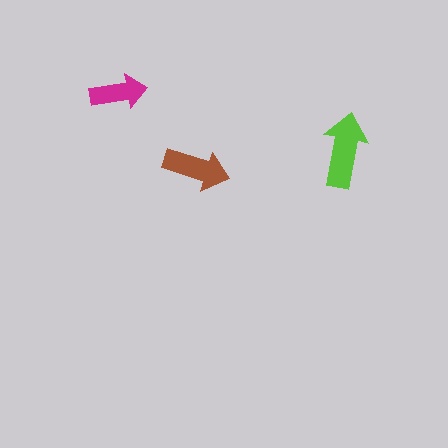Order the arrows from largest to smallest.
the lime one, the brown one, the magenta one.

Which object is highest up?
The magenta arrow is topmost.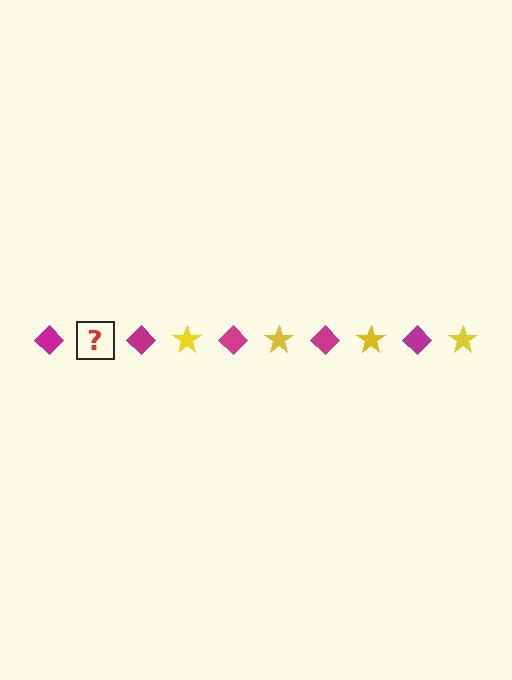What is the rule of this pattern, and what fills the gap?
The rule is that the pattern alternates between magenta diamond and yellow star. The gap should be filled with a yellow star.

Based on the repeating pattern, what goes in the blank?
The blank should be a yellow star.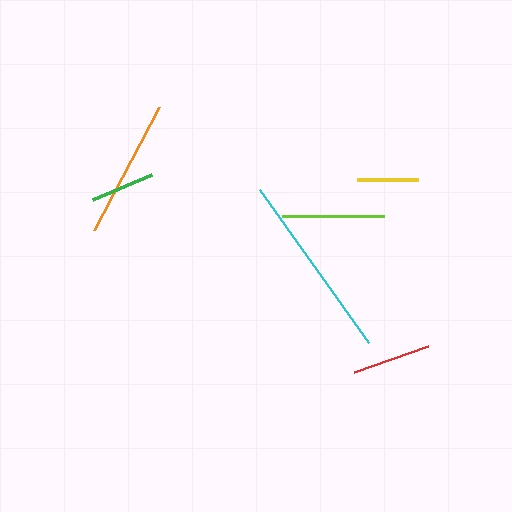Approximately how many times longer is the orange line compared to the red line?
The orange line is approximately 1.8 times the length of the red line.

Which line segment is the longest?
The cyan line is the longest at approximately 188 pixels.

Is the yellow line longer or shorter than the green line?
The green line is longer than the yellow line.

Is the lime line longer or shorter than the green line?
The lime line is longer than the green line.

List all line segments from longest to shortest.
From longest to shortest: cyan, orange, lime, red, green, yellow.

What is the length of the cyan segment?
The cyan segment is approximately 188 pixels long.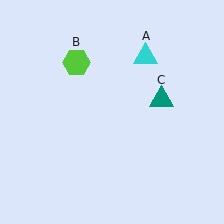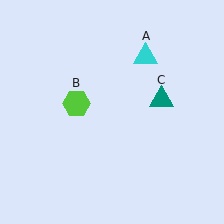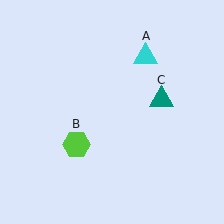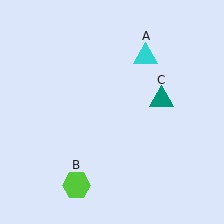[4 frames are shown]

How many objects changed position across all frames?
1 object changed position: lime hexagon (object B).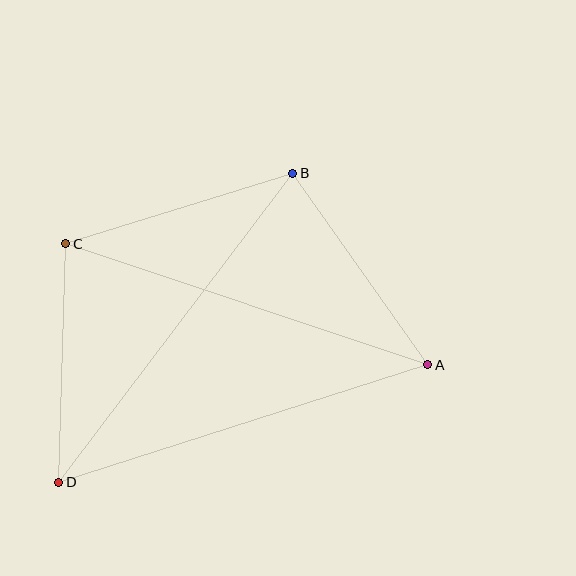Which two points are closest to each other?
Points A and B are closest to each other.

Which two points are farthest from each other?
Points B and D are farthest from each other.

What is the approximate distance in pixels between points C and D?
The distance between C and D is approximately 239 pixels.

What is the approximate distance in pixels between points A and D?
The distance between A and D is approximately 387 pixels.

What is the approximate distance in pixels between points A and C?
The distance between A and C is approximately 382 pixels.